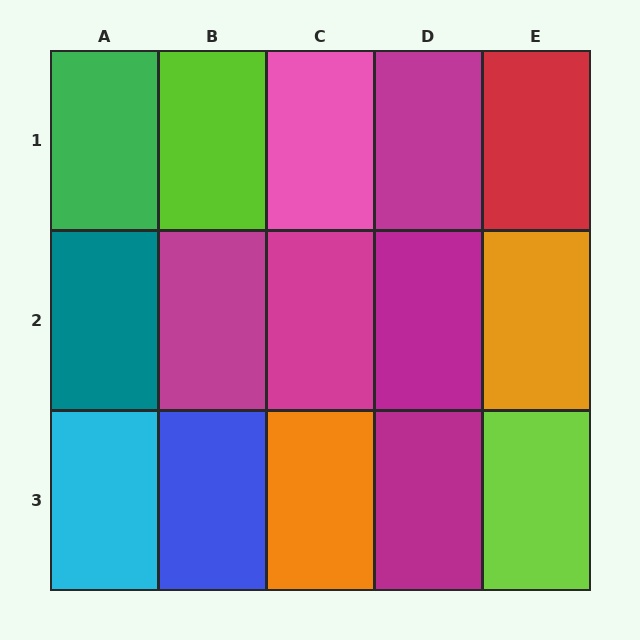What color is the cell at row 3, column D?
Magenta.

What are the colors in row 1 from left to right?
Green, lime, pink, magenta, red.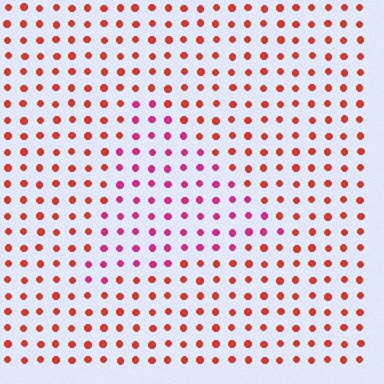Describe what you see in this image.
The image is filled with small red elements in a uniform arrangement. A triangle-shaped region is visible where the elements are tinted to a slightly different hue, forming a subtle color boundary.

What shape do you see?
I see a triangle.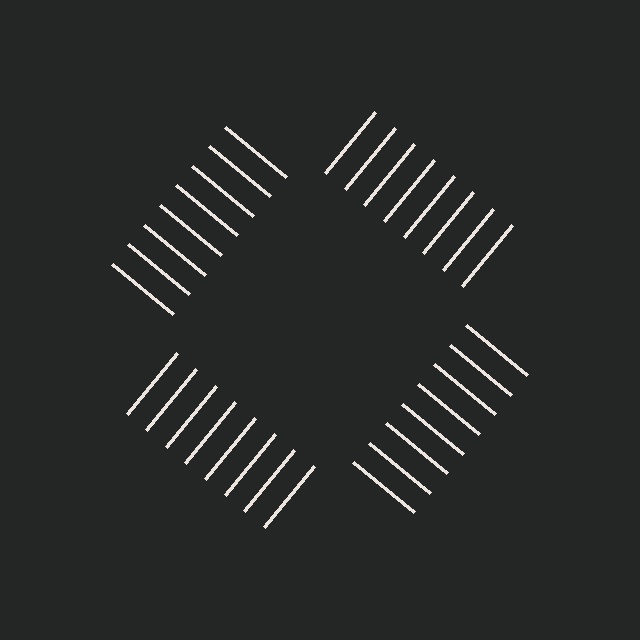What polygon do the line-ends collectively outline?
An illusory square — the line segments terminate on its edges but no continuous stroke is drawn.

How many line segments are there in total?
32 — 8 along each of the 4 edges.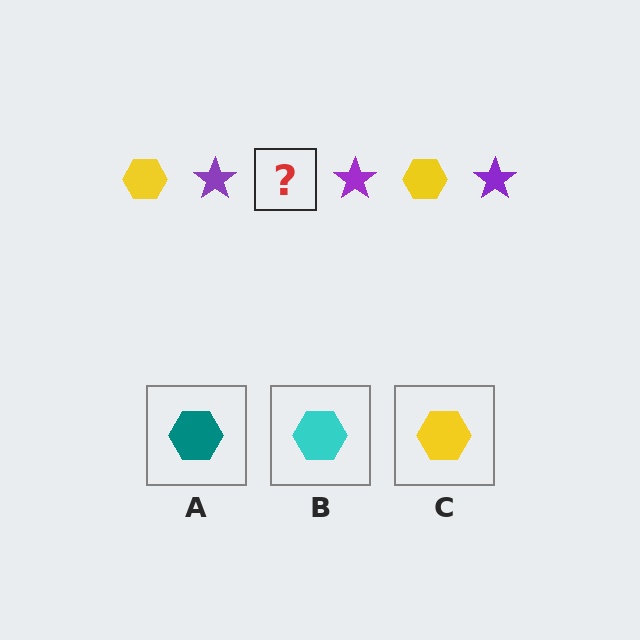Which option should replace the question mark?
Option C.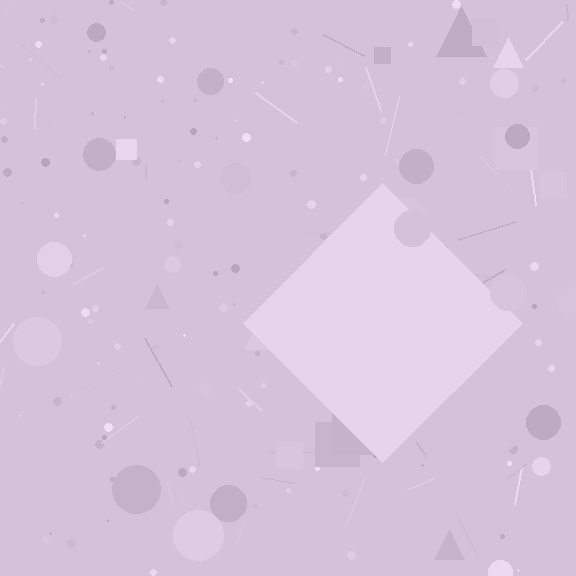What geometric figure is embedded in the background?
A diamond is embedded in the background.